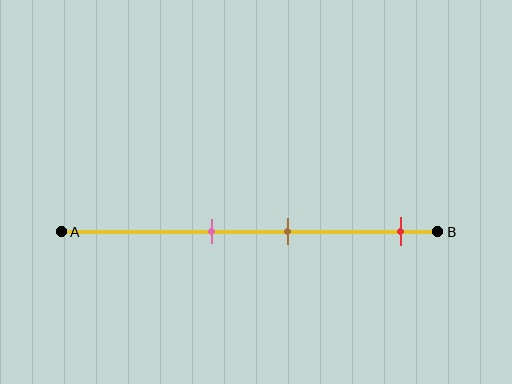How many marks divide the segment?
There are 3 marks dividing the segment.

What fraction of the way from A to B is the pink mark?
The pink mark is approximately 40% (0.4) of the way from A to B.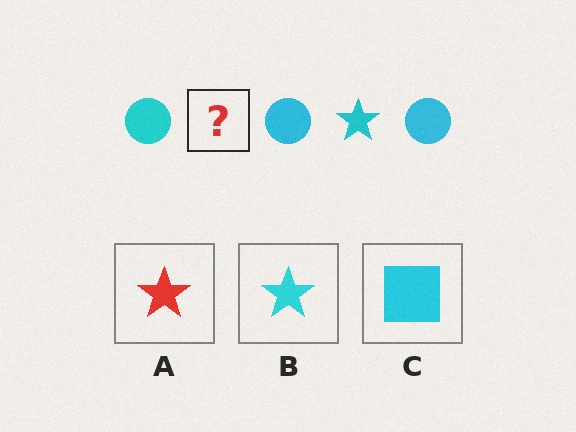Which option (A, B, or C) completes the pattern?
B.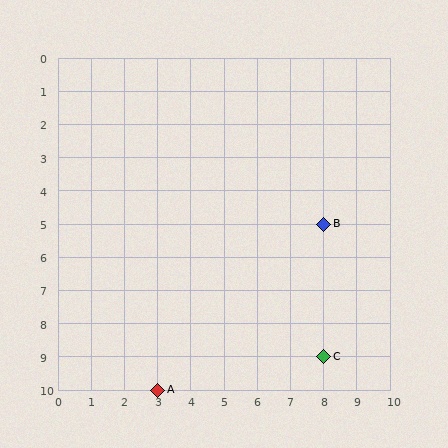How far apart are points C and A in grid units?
Points C and A are 5 columns and 1 row apart (about 5.1 grid units diagonally).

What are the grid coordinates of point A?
Point A is at grid coordinates (3, 10).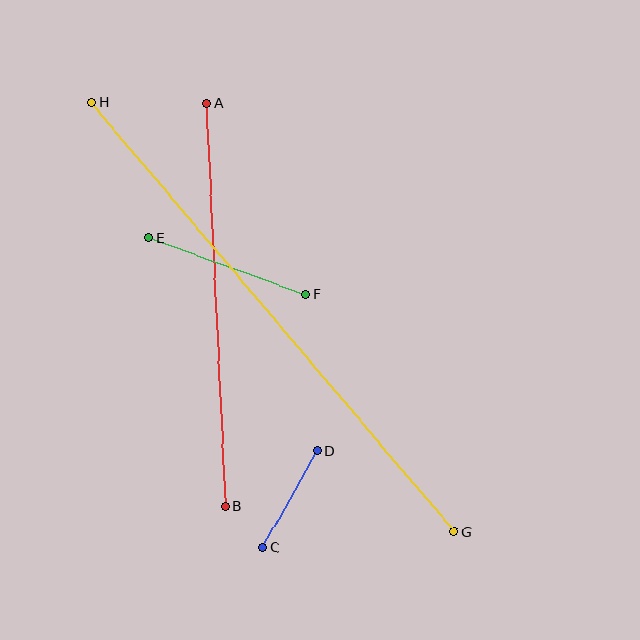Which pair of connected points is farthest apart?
Points G and H are farthest apart.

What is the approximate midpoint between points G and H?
The midpoint is at approximately (273, 317) pixels.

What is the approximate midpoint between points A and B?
The midpoint is at approximately (215, 304) pixels.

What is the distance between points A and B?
The distance is approximately 404 pixels.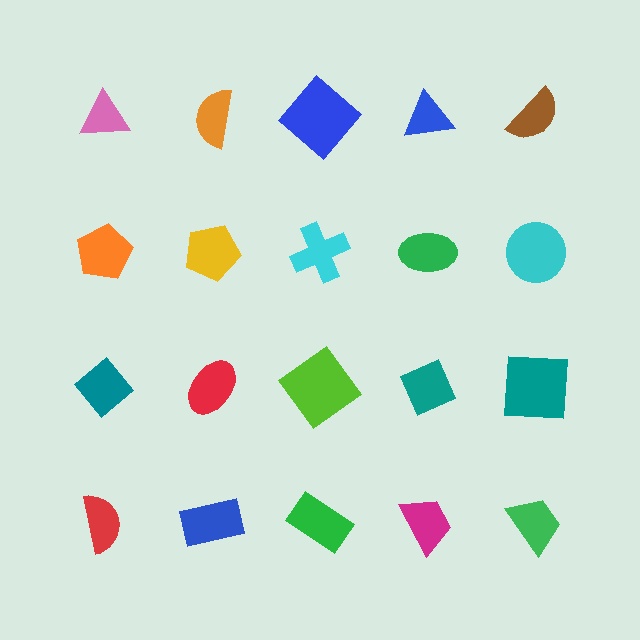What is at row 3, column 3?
A lime diamond.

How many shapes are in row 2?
5 shapes.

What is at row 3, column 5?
A teal square.